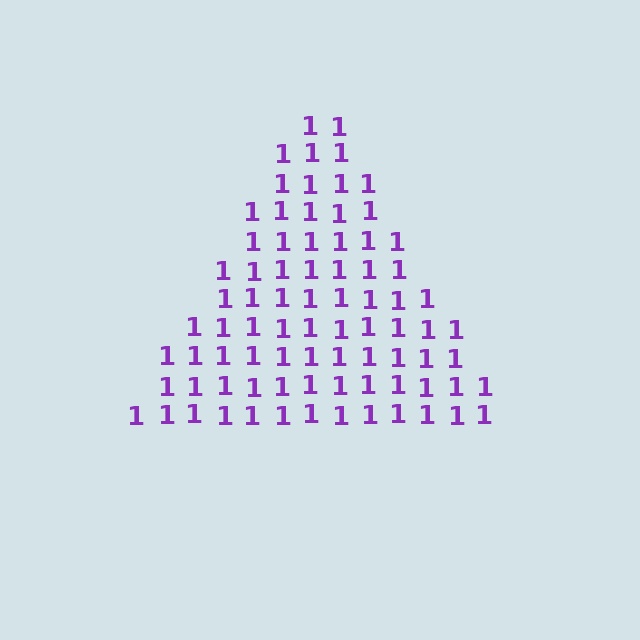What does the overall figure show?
The overall figure shows a triangle.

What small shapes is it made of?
It is made of small digit 1's.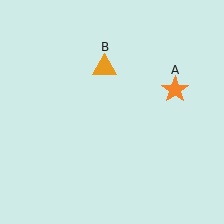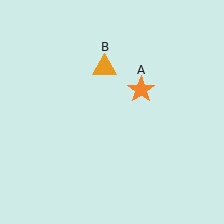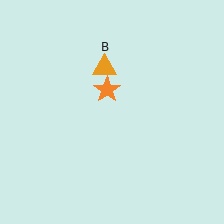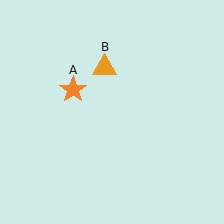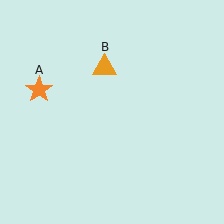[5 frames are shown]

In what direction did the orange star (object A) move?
The orange star (object A) moved left.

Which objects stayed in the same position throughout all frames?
Orange triangle (object B) remained stationary.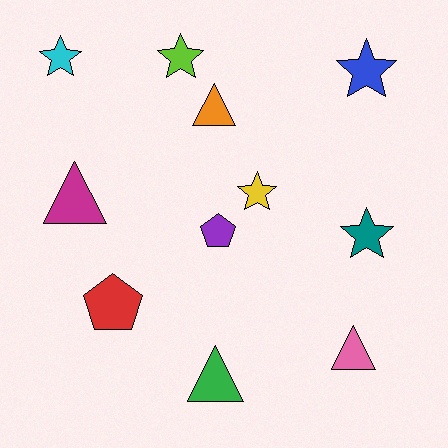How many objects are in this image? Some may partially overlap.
There are 11 objects.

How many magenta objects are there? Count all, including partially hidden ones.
There is 1 magenta object.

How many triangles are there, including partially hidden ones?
There are 4 triangles.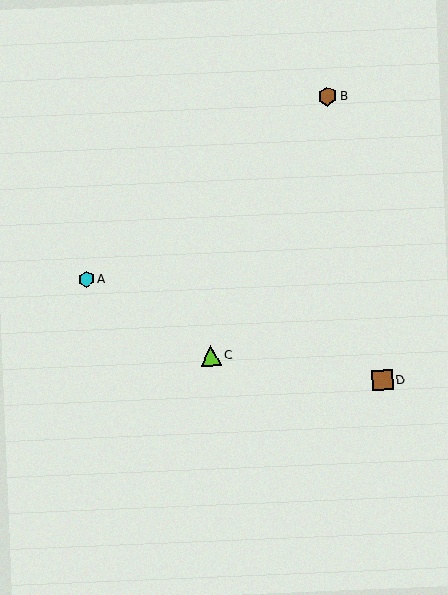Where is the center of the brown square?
The center of the brown square is at (382, 380).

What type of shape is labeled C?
Shape C is a lime triangle.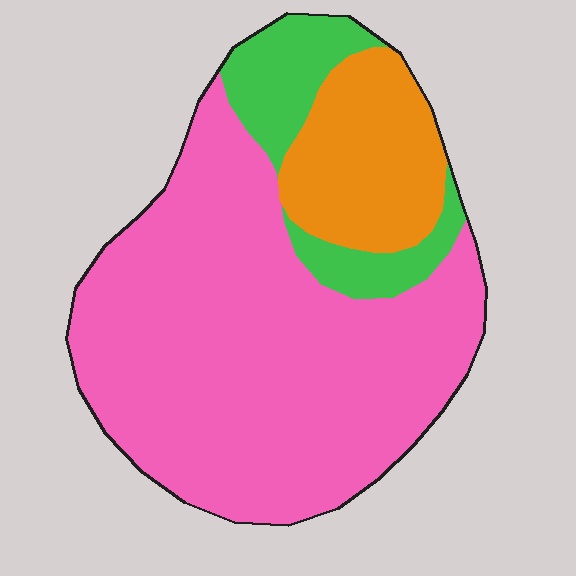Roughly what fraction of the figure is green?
Green covers 14% of the figure.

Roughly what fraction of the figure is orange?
Orange takes up about one sixth (1/6) of the figure.